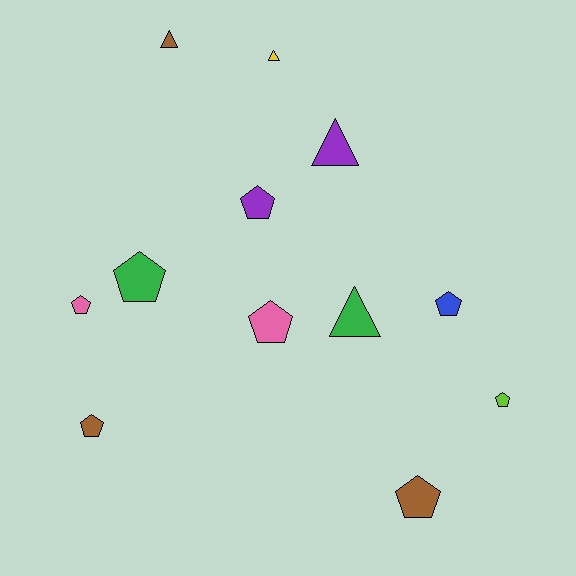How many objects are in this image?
There are 12 objects.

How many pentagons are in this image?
There are 8 pentagons.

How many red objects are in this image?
There are no red objects.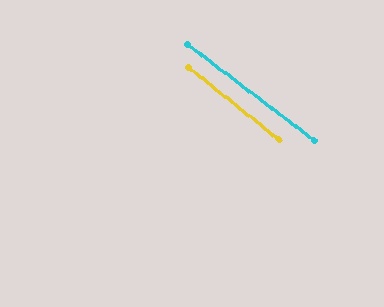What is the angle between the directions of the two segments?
Approximately 1 degree.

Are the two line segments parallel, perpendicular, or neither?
Parallel — their directions differ by only 1.3°.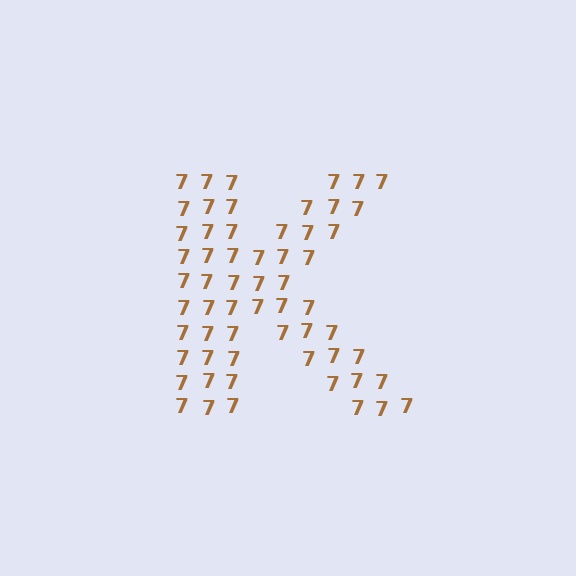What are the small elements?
The small elements are digit 7's.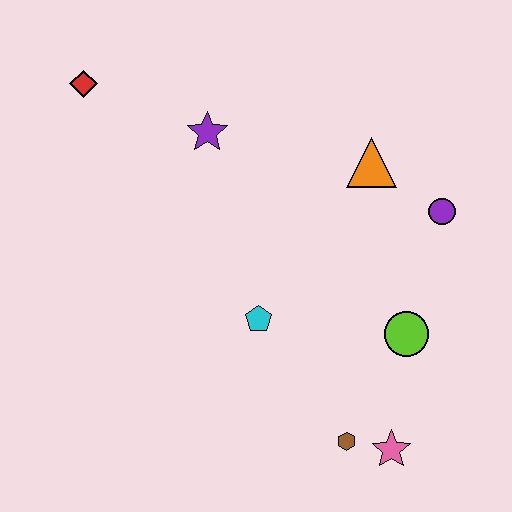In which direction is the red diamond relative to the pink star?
The red diamond is above the pink star.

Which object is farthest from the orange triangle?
The red diamond is farthest from the orange triangle.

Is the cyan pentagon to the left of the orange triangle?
Yes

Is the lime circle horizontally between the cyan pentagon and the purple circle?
Yes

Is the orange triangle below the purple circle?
No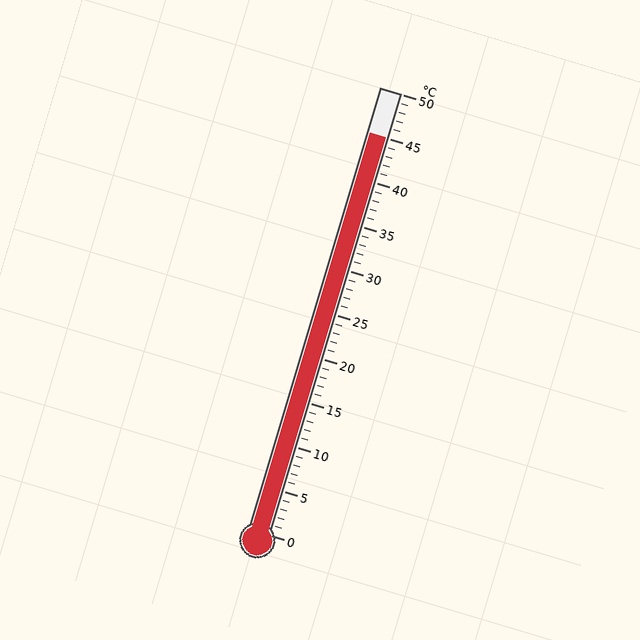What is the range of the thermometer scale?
The thermometer scale ranges from 0°C to 50°C.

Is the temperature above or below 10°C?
The temperature is above 10°C.